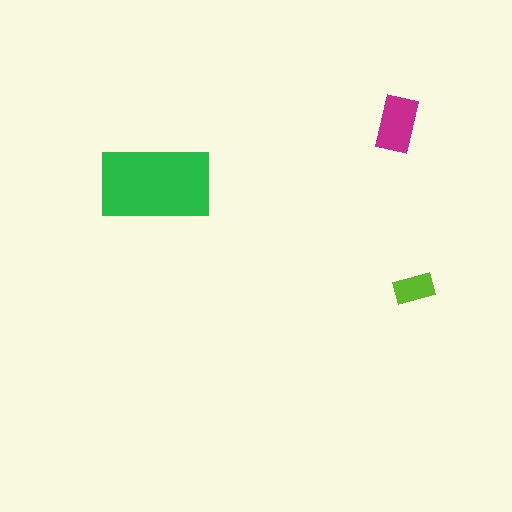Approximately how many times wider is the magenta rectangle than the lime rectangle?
About 1.5 times wider.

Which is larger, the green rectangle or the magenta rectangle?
The green one.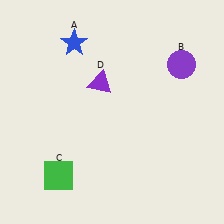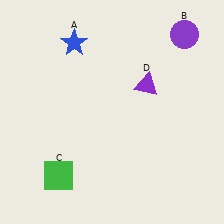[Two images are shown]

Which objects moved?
The objects that moved are: the purple circle (B), the purple triangle (D).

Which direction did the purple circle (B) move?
The purple circle (B) moved up.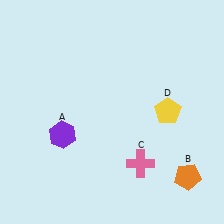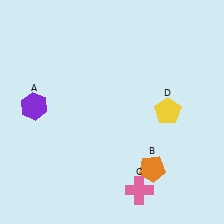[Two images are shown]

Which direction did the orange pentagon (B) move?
The orange pentagon (B) moved left.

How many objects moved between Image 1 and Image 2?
3 objects moved between the two images.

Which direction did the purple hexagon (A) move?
The purple hexagon (A) moved up.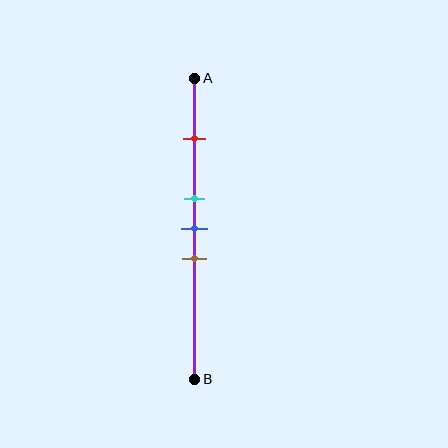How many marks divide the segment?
There are 4 marks dividing the segment.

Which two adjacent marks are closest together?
The cyan and blue marks are the closest adjacent pair.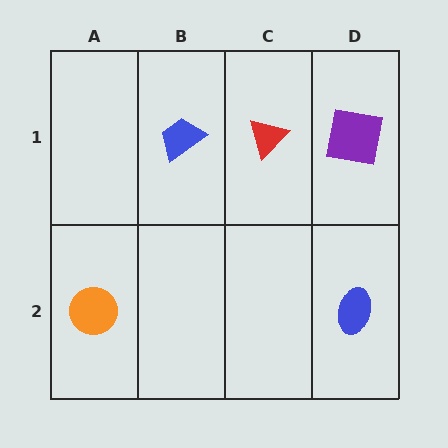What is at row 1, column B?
A blue trapezoid.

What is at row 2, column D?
A blue ellipse.